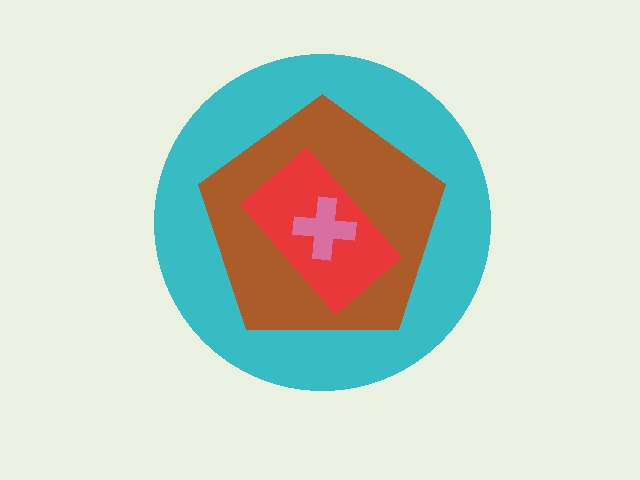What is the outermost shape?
The cyan circle.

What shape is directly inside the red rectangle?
The pink cross.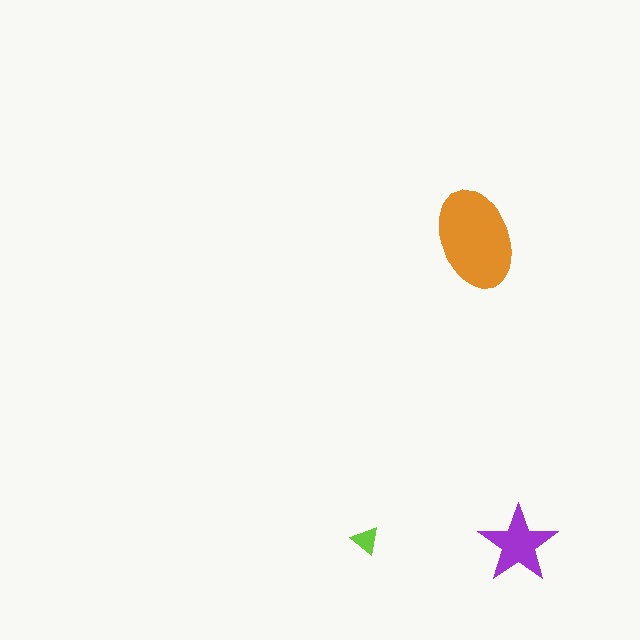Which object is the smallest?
The lime triangle.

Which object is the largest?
The orange ellipse.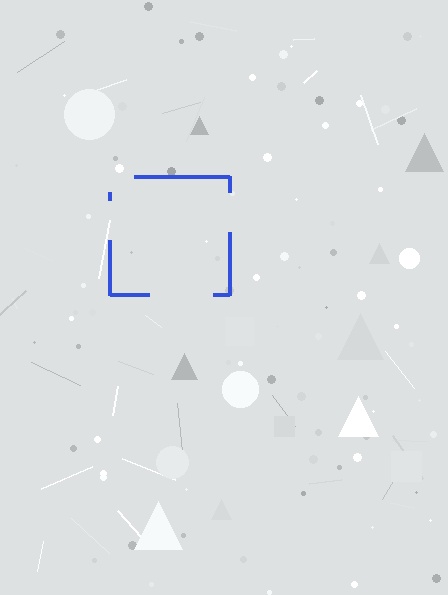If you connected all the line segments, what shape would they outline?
They would outline a square.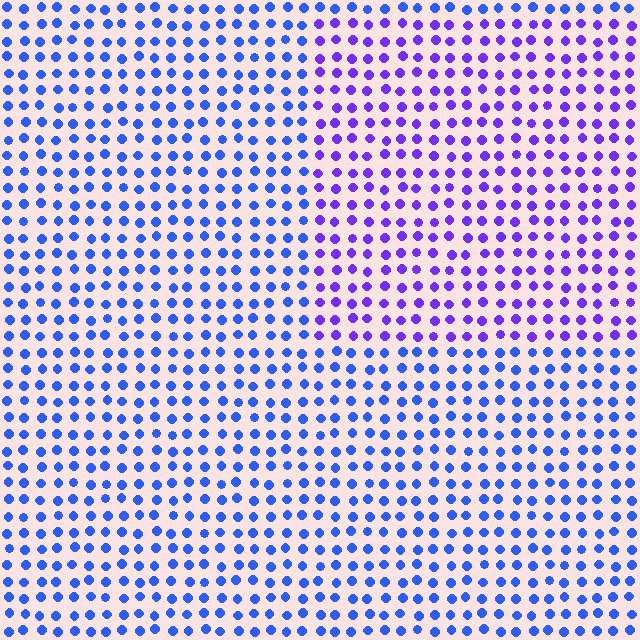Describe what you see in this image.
The image is filled with small blue elements in a uniform arrangement. A rectangle-shaped region is visible where the elements are tinted to a slightly different hue, forming a subtle color boundary.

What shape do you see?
I see a rectangle.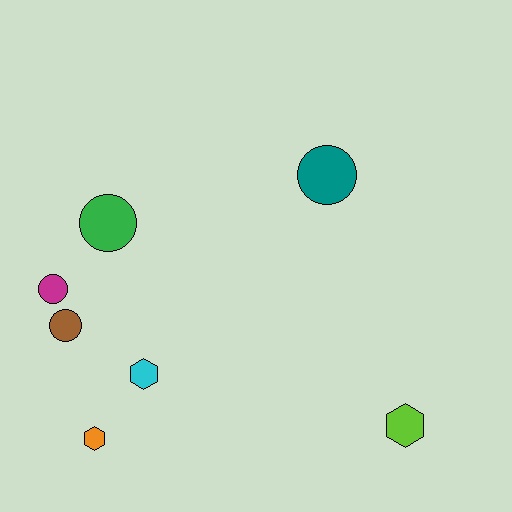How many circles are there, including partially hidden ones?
There are 4 circles.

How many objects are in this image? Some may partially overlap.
There are 7 objects.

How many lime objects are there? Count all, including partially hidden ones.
There is 1 lime object.